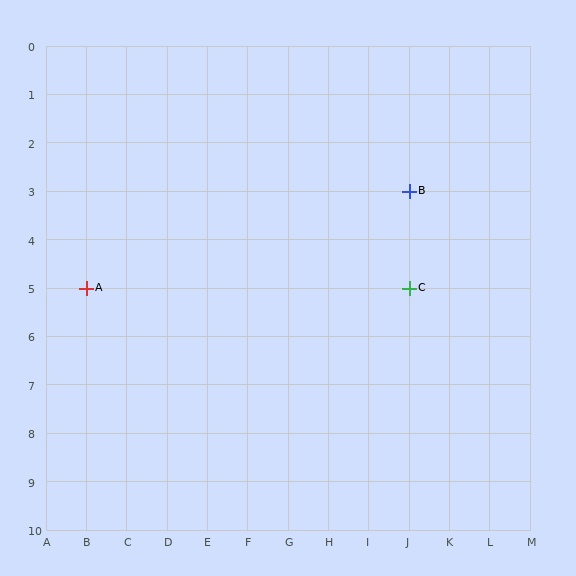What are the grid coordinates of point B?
Point B is at grid coordinates (J, 3).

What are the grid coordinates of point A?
Point A is at grid coordinates (B, 5).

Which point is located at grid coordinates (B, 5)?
Point A is at (B, 5).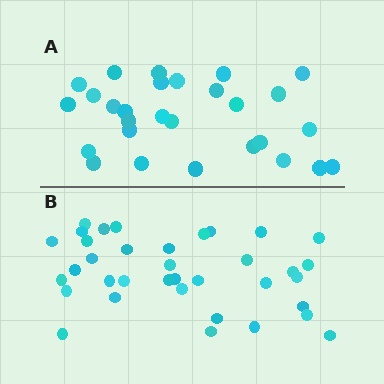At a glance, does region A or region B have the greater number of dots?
Region B (the bottom region) has more dots.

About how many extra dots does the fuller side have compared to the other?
Region B has roughly 8 or so more dots than region A.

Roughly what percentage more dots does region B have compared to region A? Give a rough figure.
About 30% more.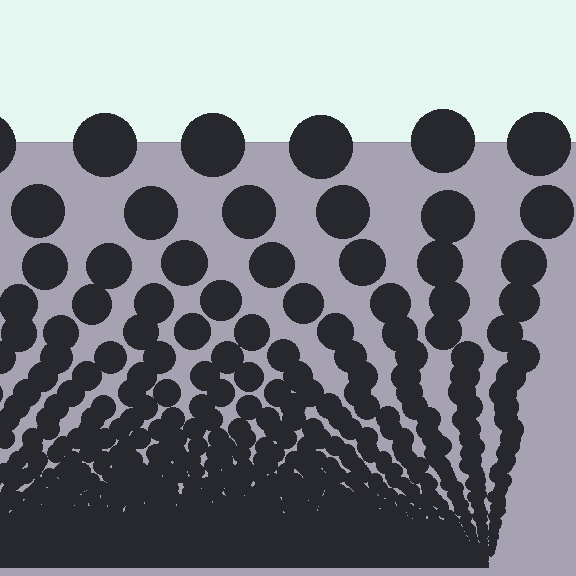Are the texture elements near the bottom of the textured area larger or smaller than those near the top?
Smaller. The gradient is inverted — elements near the bottom are smaller and denser.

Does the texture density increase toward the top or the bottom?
Density increases toward the bottom.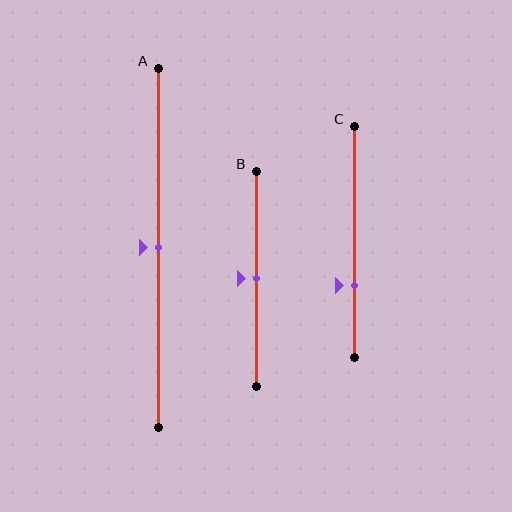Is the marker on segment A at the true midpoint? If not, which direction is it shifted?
Yes, the marker on segment A is at the true midpoint.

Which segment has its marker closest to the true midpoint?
Segment A has its marker closest to the true midpoint.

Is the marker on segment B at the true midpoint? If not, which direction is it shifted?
Yes, the marker on segment B is at the true midpoint.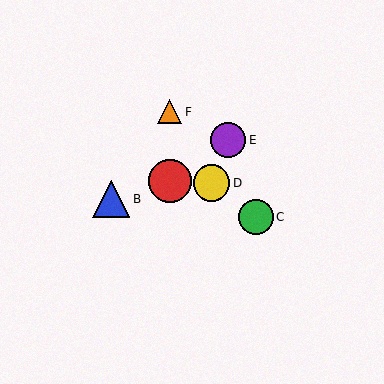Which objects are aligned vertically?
Objects A, F are aligned vertically.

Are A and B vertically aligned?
No, A is at x≈170 and B is at x≈111.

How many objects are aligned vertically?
2 objects (A, F) are aligned vertically.